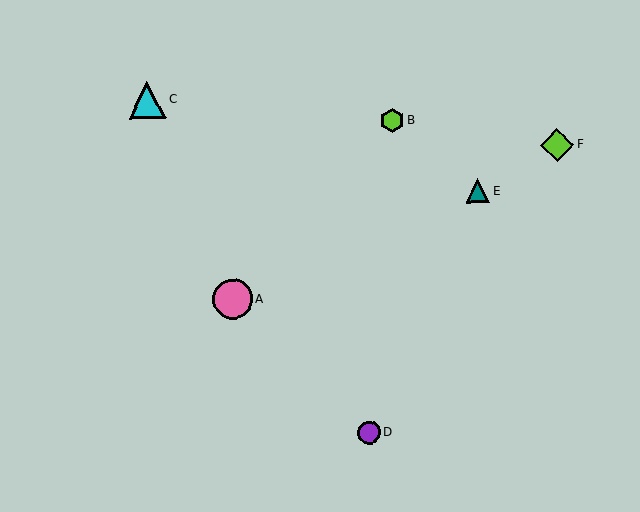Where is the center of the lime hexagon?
The center of the lime hexagon is at (392, 120).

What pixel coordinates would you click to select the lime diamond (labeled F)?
Click at (557, 145) to select the lime diamond F.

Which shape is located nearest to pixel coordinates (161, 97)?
The cyan triangle (labeled C) at (147, 100) is nearest to that location.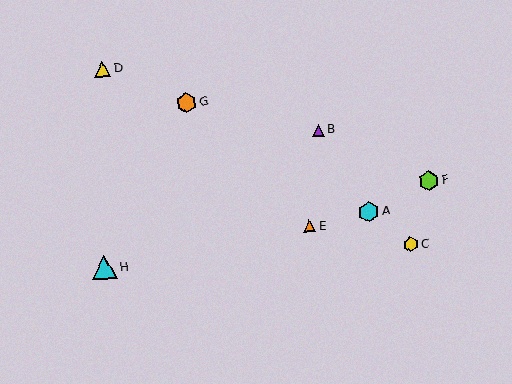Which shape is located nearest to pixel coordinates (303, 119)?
The purple triangle (labeled B) at (318, 130) is nearest to that location.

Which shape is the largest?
The cyan triangle (labeled H) is the largest.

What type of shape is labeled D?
Shape D is a yellow triangle.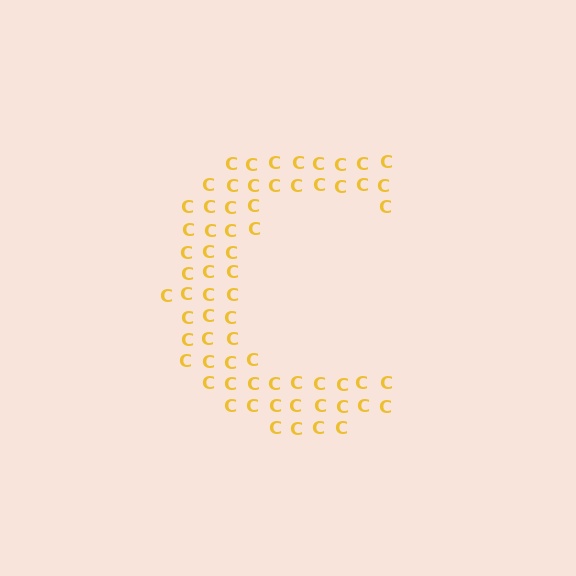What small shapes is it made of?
It is made of small letter C's.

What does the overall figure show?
The overall figure shows the letter C.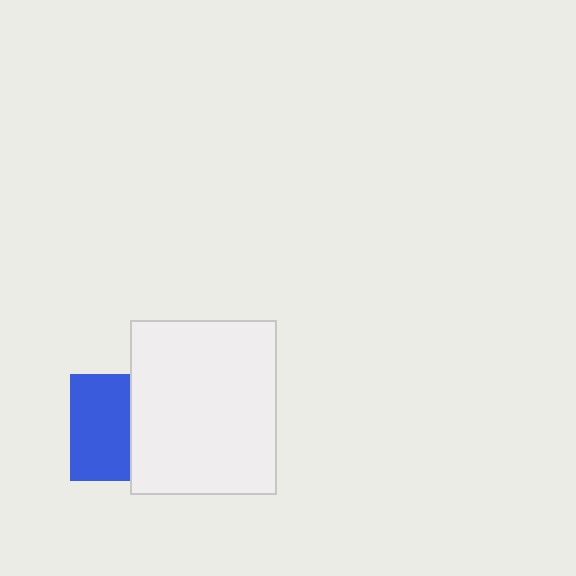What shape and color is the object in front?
The object in front is a white rectangle.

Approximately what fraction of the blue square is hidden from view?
Roughly 44% of the blue square is hidden behind the white rectangle.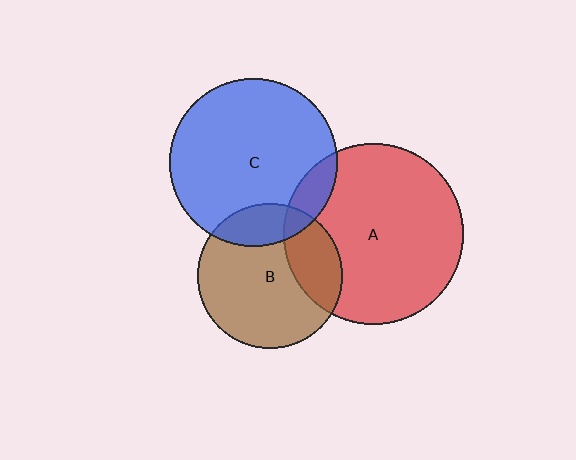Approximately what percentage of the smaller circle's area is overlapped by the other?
Approximately 10%.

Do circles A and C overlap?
Yes.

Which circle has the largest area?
Circle A (red).